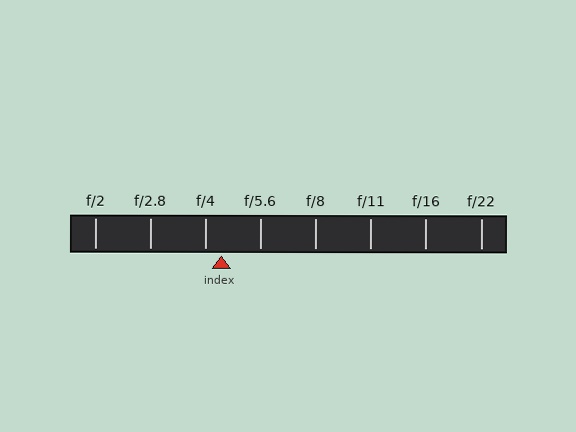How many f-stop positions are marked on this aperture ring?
There are 8 f-stop positions marked.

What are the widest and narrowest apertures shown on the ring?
The widest aperture shown is f/2 and the narrowest is f/22.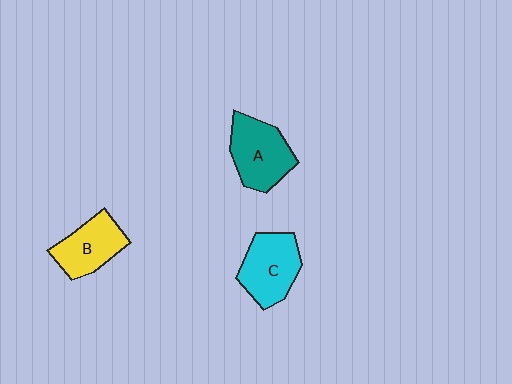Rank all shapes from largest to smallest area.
From largest to smallest: A (teal), C (cyan), B (yellow).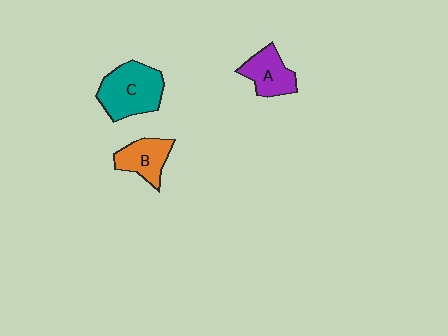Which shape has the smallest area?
Shape B (orange).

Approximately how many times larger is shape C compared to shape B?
Approximately 1.6 times.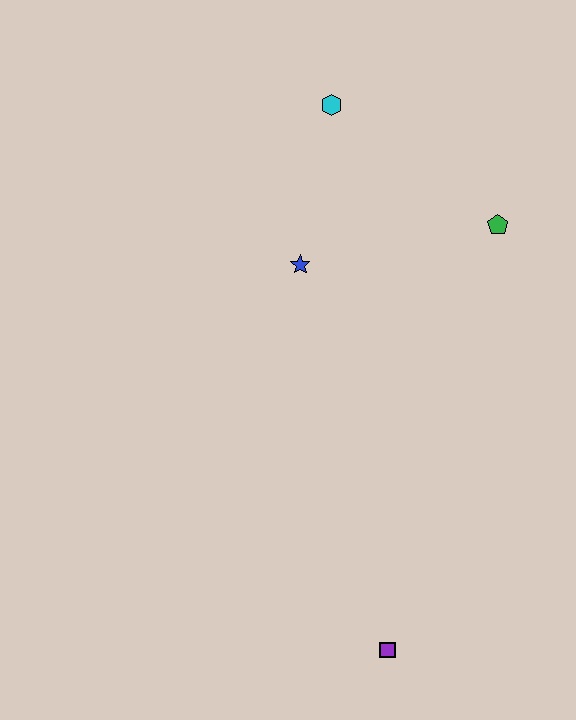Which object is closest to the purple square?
The blue star is closest to the purple square.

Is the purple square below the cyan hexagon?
Yes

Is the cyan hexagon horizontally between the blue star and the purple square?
Yes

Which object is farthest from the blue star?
The purple square is farthest from the blue star.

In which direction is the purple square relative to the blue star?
The purple square is below the blue star.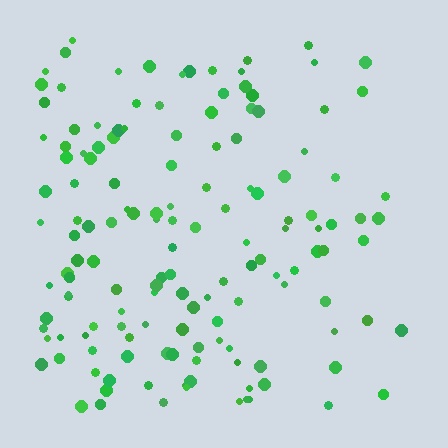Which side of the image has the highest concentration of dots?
The left.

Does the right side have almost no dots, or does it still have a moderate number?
Still a moderate number, just noticeably fewer than the left.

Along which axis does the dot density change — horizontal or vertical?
Horizontal.